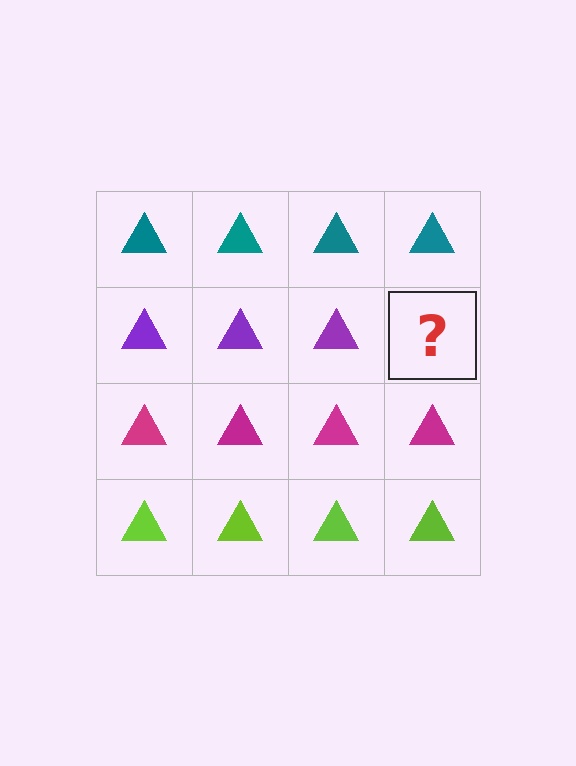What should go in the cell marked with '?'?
The missing cell should contain a purple triangle.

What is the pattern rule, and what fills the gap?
The rule is that each row has a consistent color. The gap should be filled with a purple triangle.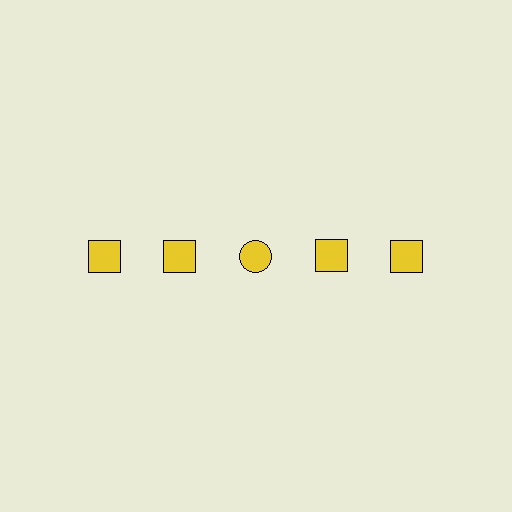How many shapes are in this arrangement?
There are 5 shapes arranged in a grid pattern.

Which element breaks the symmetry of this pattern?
The yellow circle in the top row, center column breaks the symmetry. All other shapes are yellow squares.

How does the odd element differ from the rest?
It has a different shape: circle instead of square.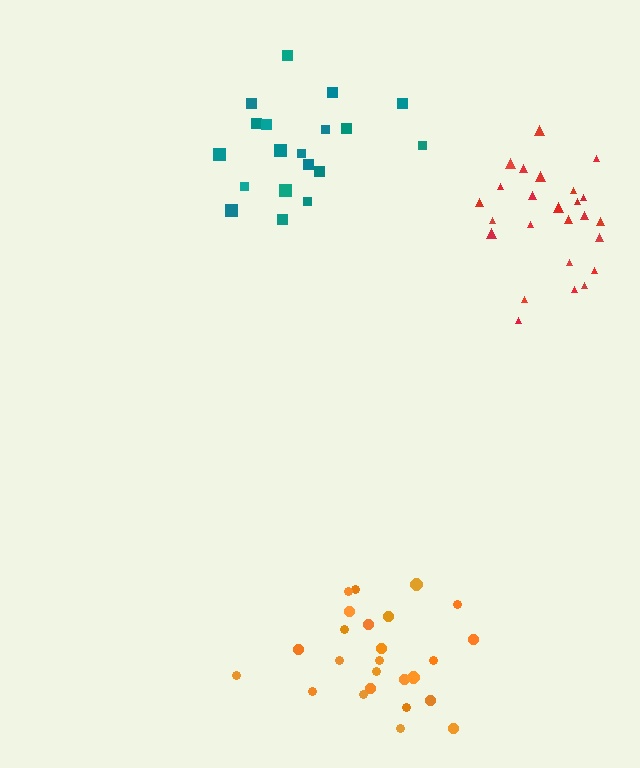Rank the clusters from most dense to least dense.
red, orange, teal.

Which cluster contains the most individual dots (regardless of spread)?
Red (25).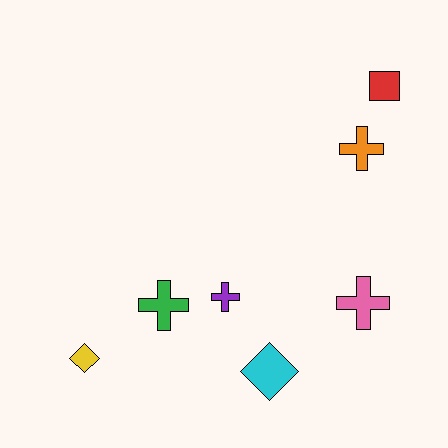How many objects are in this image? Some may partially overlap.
There are 7 objects.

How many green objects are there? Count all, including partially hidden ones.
There is 1 green object.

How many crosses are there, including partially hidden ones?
There are 4 crosses.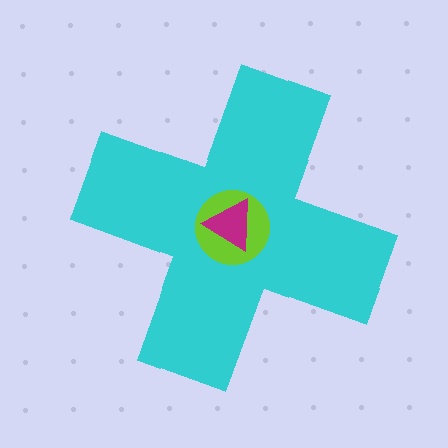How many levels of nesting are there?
3.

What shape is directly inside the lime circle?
The magenta triangle.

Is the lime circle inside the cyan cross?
Yes.